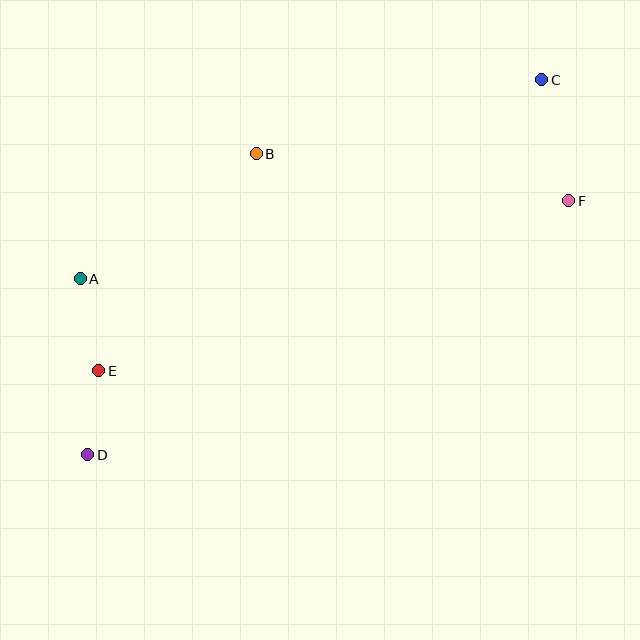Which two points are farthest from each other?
Points C and D are farthest from each other.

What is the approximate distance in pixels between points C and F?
The distance between C and F is approximately 124 pixels.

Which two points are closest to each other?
Points D and E are closest to each other.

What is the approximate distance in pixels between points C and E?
The distance between C and E is approximately 530 pixels.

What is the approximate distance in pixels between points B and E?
The distance between B and E is approximately 268 pixels.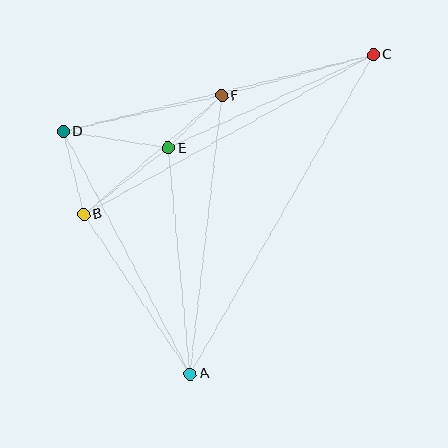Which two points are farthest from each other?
Points A and C are farthest from each other.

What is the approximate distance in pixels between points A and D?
The distance between A and D is approximately 274 pixels.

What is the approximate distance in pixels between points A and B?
The distance between A and B is approximately 192 pixels.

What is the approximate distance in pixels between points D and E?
The distance between D and E is approximately 107 pixels.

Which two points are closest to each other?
Points E and F are closest to each other.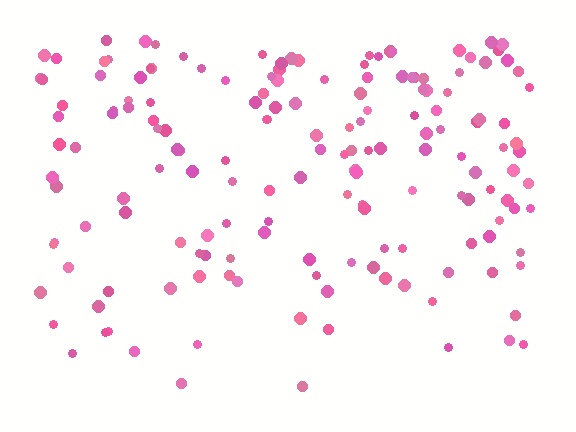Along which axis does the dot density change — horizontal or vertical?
Vertical.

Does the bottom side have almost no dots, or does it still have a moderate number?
Still a moderate number, just noticeably fewer than the top.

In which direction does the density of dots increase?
From bottom to top, with the top side densest.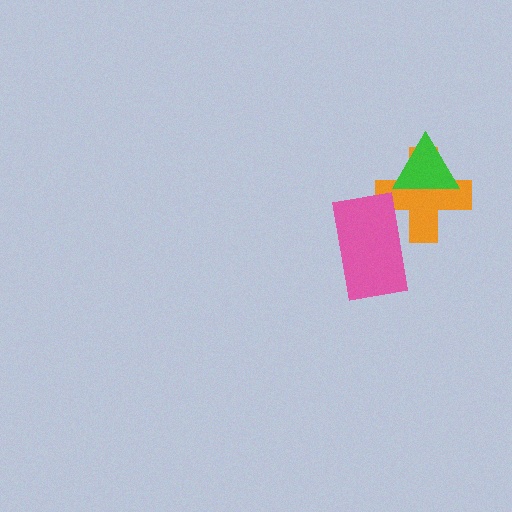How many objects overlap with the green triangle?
1 object overlaps with the green triangle.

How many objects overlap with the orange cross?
2 objects overlap with the orange cross.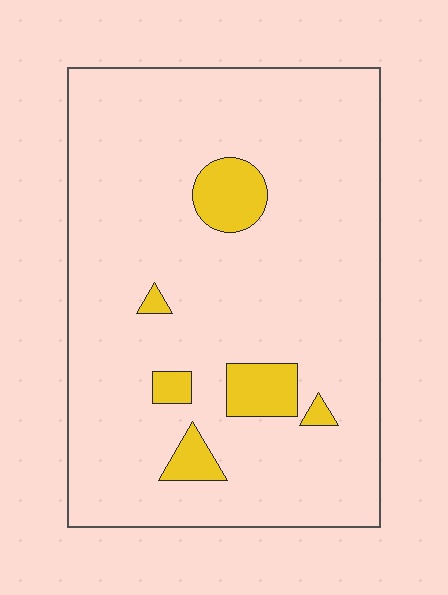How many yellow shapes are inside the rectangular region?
6.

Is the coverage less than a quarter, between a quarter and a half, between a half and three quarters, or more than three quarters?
Less than a quarter.